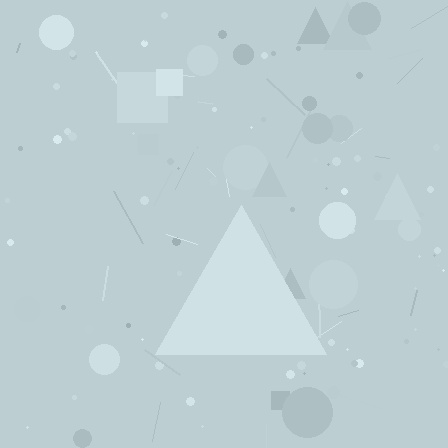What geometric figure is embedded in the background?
A triangle is embedded in the background.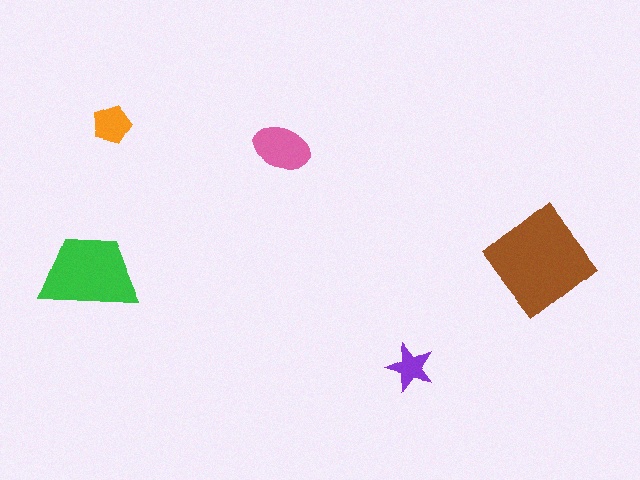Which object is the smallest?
The purple star.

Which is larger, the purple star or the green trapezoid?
The green trapezoid.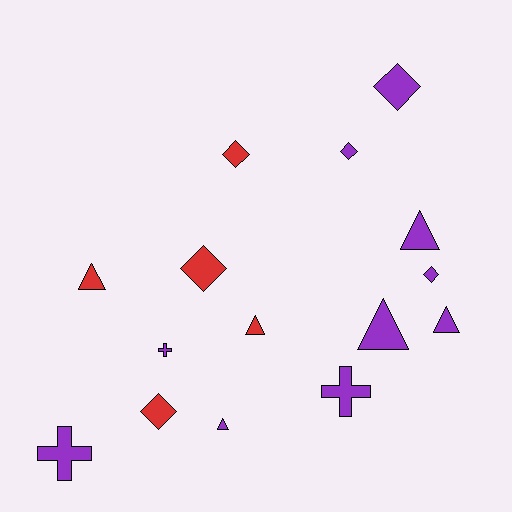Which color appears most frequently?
Purple, with 10 objects.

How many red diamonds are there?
There are 3 red diamonds.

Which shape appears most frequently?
Triangle, with 6 objects.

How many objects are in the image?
There are 15 objects.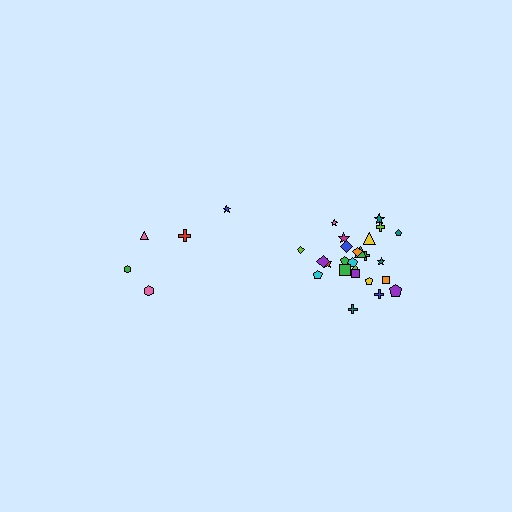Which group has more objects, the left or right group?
The right group.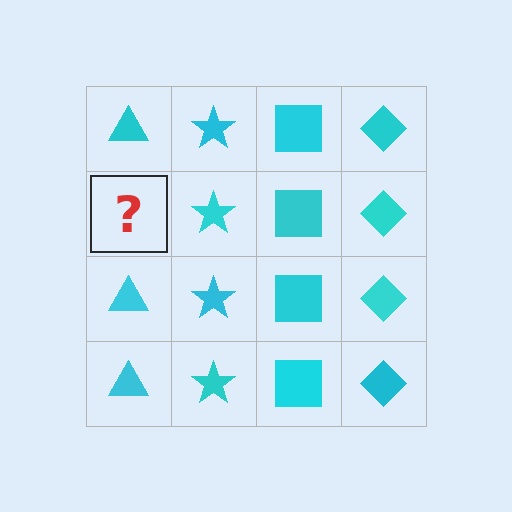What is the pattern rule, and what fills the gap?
The rule is that each column has a consistent shape. The gap should be filled with a cyan triangle.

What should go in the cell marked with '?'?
The missing cell should contain a cyan triangle.